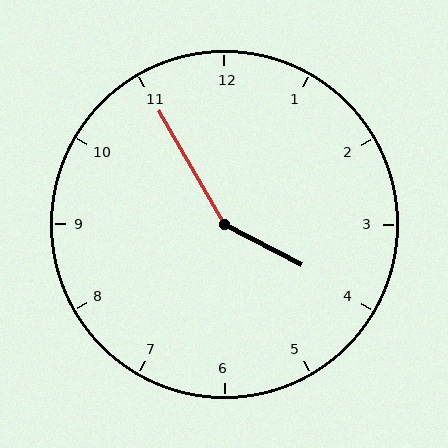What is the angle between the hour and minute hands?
Approximately 148 degrees.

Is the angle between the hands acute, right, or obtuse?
It is obtuse.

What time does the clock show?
3:55.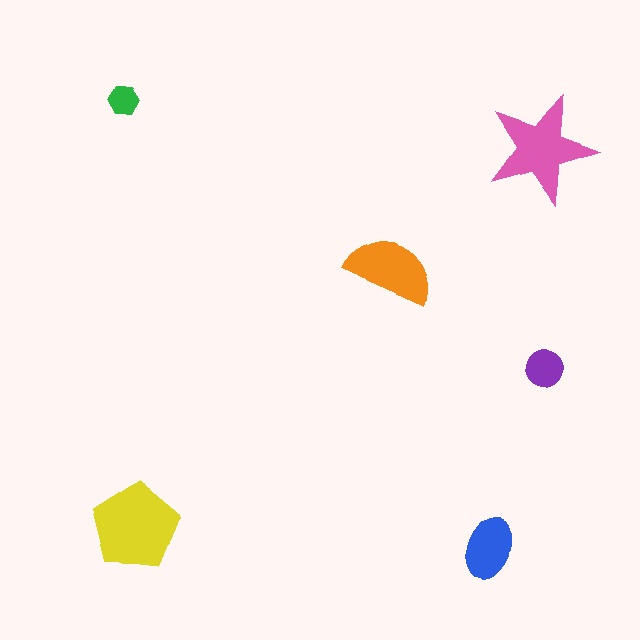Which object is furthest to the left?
The green hexagon is leftmost.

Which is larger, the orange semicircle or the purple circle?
The orange semicircle.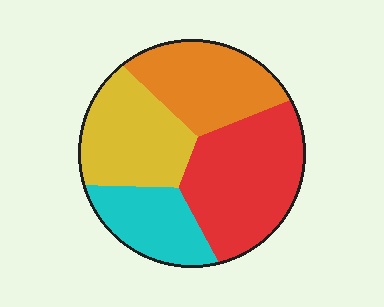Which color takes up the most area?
Red, at roughly 35%.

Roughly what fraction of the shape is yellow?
Yellow covers roughly 25% of the shape.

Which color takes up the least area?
Cyan, at roughly 15%.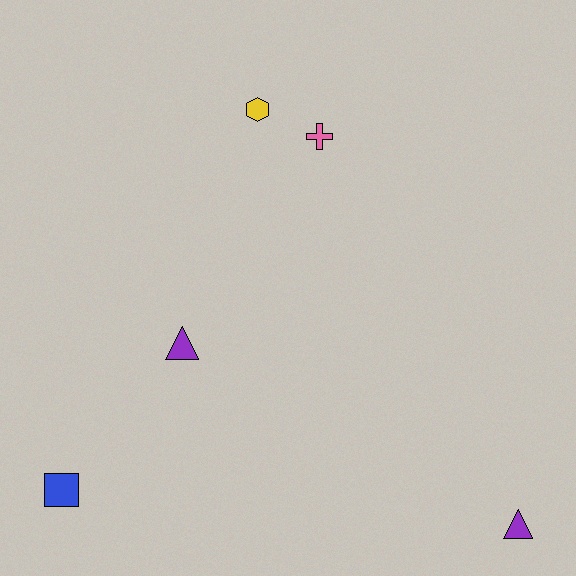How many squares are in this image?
There is 1 square.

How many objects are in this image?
There are 5 objects.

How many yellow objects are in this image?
There is 1 yellow object.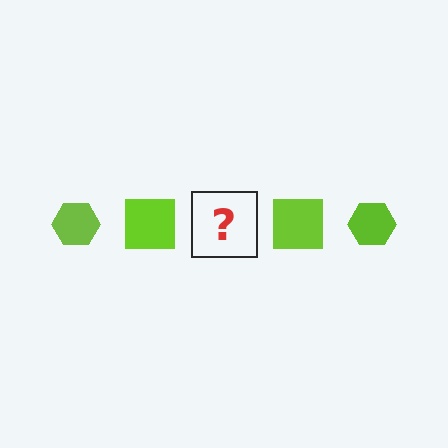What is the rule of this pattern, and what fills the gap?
The rule is that the pattern cycles through hexagon, square shapes in lime. The gap should be filled with a lime hexagon.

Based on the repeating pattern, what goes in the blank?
The blank should be a lime hexagon.